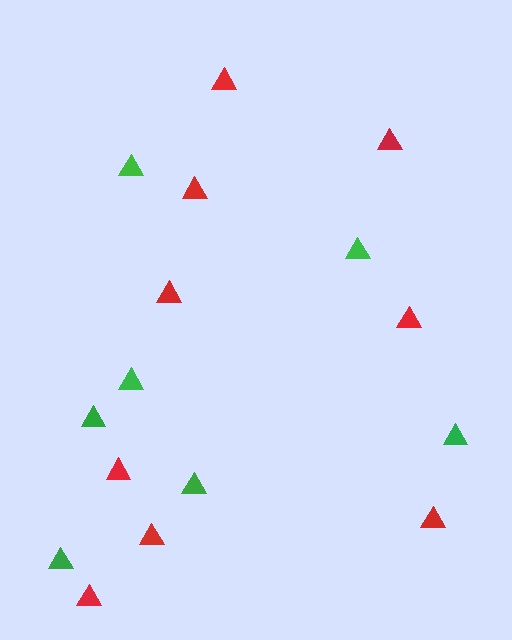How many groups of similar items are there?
There are 2 groups: one group of green triangles (7) and one group of red triangles (9).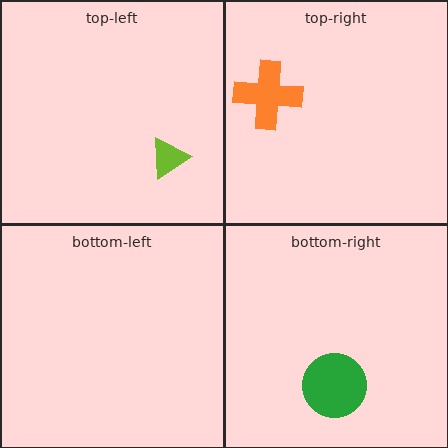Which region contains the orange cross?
The top-right region.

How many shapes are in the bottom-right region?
1.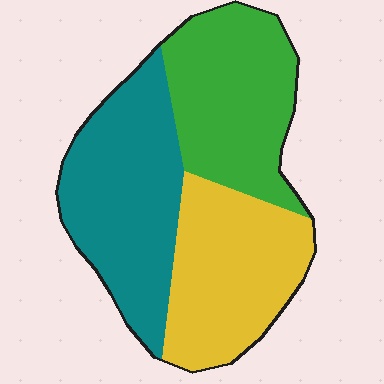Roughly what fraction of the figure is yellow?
Yellow takes up about one third (1/3) of the figure.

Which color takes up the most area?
Teal, at roughly 35%.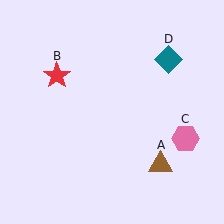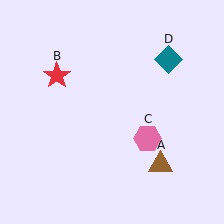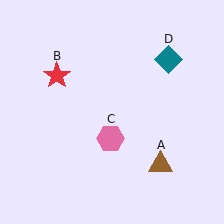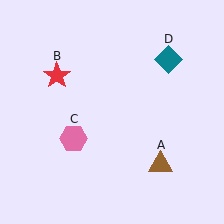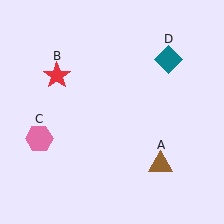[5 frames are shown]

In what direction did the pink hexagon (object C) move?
The pink hexagon (object C) moved left.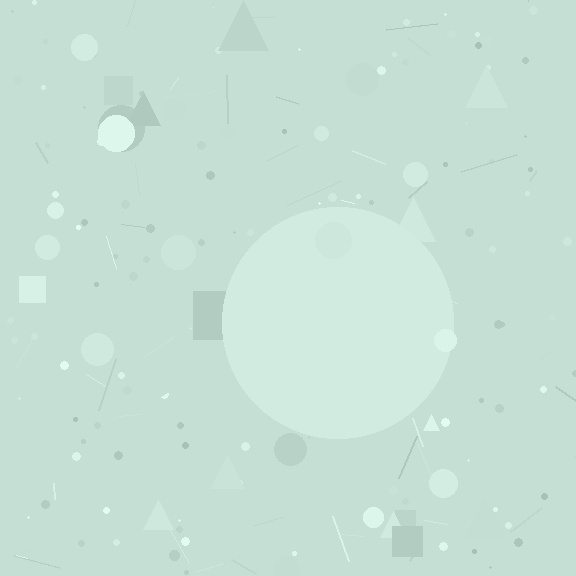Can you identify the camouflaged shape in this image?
The camouflaged shape is a circle.